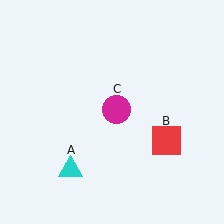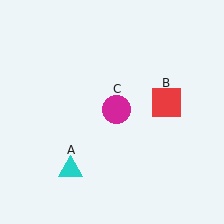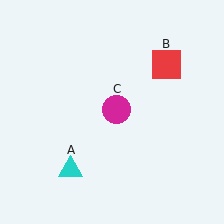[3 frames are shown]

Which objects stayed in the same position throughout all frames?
Cyan triangle (object A) and magenta circle (object C) remained stationary.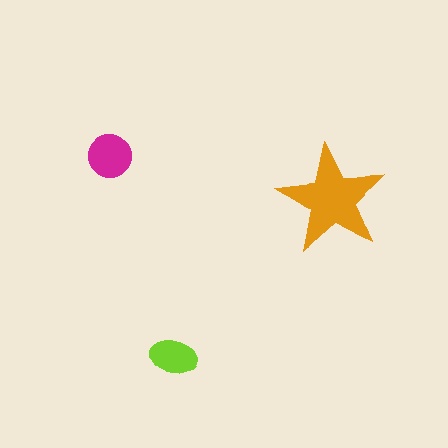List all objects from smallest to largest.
The lime ellipse, the magenta circle, the orange star.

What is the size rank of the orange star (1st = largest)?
1st.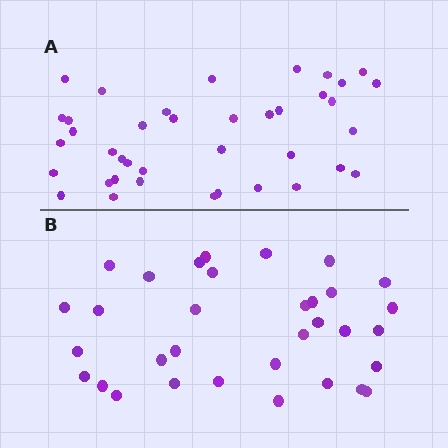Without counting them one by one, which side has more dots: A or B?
Region A (the top region) has more dots.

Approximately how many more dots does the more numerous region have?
Region A has about 6 more dots than region B.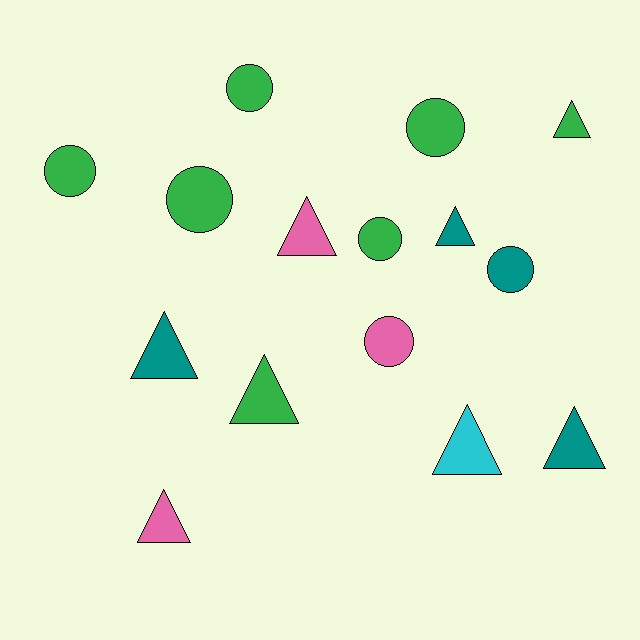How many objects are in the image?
There are 15 objects.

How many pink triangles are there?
There are 2 pink triangles.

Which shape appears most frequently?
Triangle, with 8 objects.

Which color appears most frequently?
Green, with 7 objects.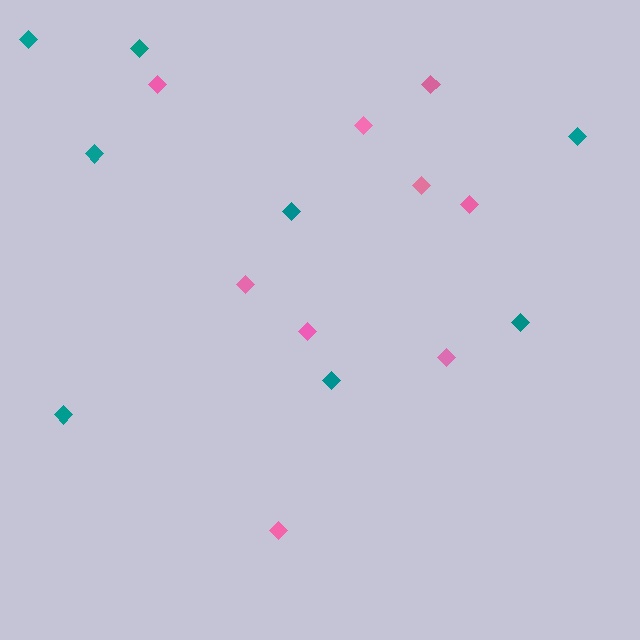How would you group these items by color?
There are 2 groups: one group of pink diamonds (9) and one group of teal diamonds (8).